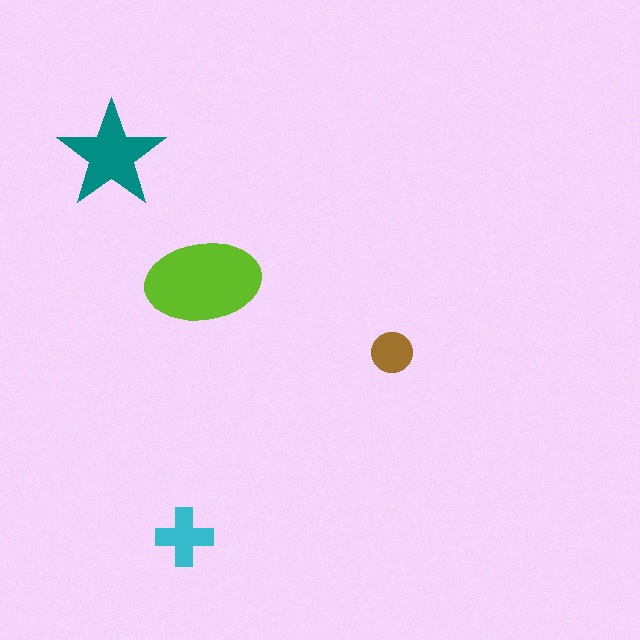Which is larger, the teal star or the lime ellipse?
The lime ellipse.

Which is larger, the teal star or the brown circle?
The teal star.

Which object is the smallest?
The brown circle.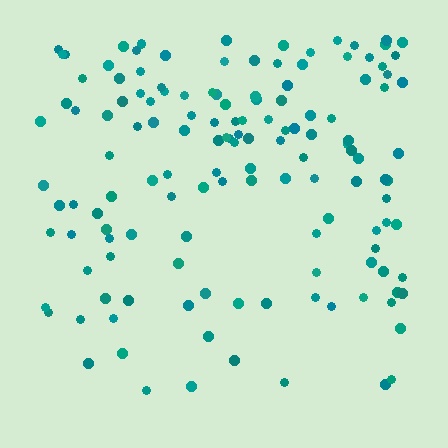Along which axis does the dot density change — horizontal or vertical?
Vertical.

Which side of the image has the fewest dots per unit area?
The bottom.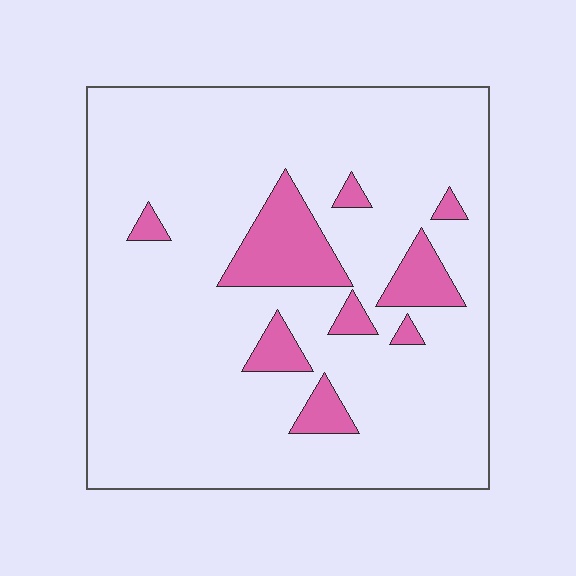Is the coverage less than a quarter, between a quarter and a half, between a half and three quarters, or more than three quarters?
Less than a quarter.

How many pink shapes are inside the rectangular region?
9.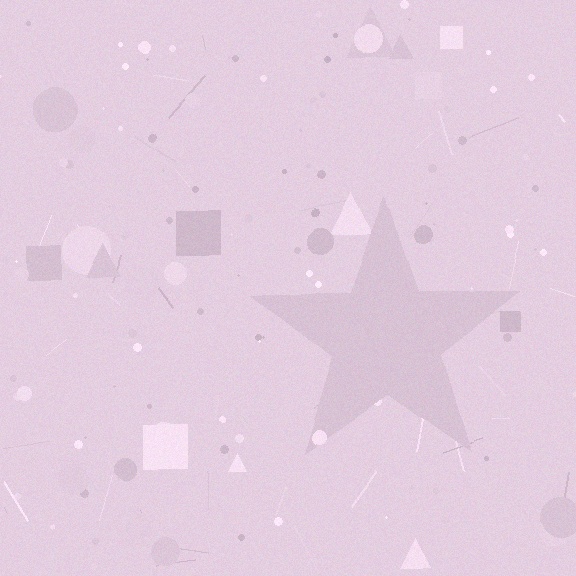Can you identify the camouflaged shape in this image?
The camouflaged shape is a star.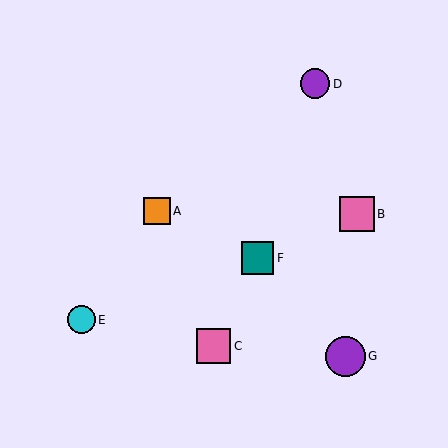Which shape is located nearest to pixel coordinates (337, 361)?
The purple circle (labeled G) at (345, 356) is nearest to that location.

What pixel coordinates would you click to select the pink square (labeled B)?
Click at (357, 214) to select the pink square B.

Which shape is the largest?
The purple circle (labeled G) is the largest.